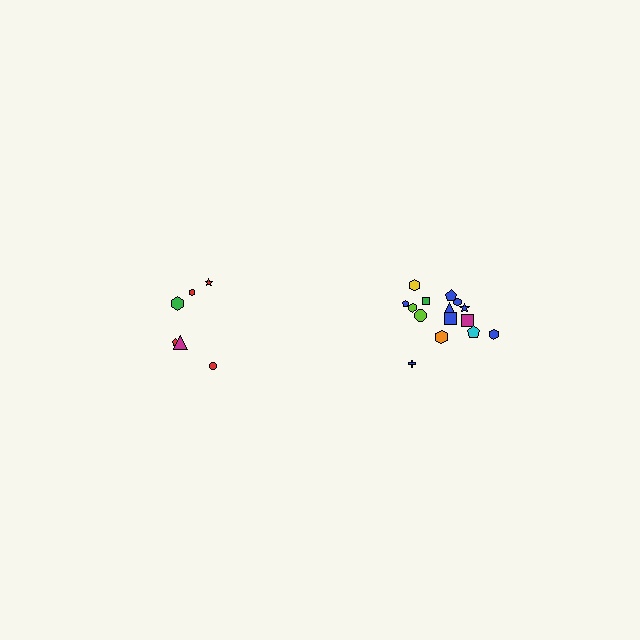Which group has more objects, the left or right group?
The right group.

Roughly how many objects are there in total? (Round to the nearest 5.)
Roughly 20 objects in total.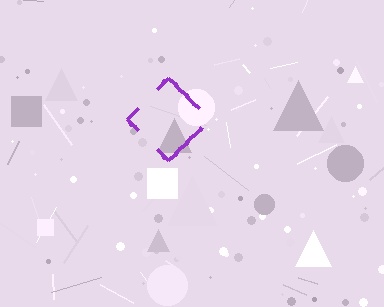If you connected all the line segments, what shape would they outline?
They would outline a diamond.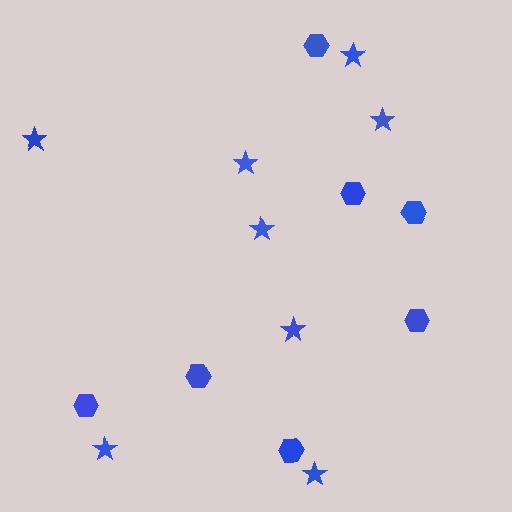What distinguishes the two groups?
There are 2 groups: one group of stars (8) and one group of hexagons (7).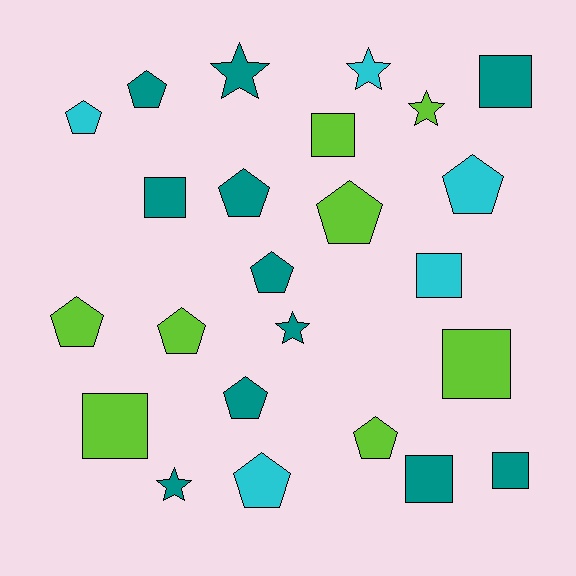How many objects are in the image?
There are 24 objects.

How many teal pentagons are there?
There are 4 teal pentagons.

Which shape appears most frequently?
Pentagon, with 11 objects.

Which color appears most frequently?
Teal, with 11 objects.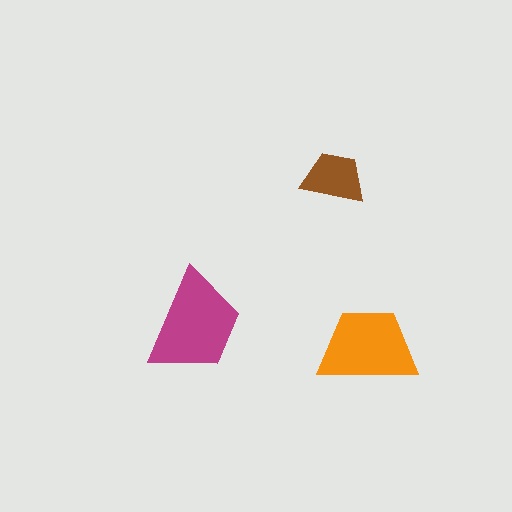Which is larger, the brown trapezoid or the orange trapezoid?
The orange one.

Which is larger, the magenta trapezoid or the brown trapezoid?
The magenta one.